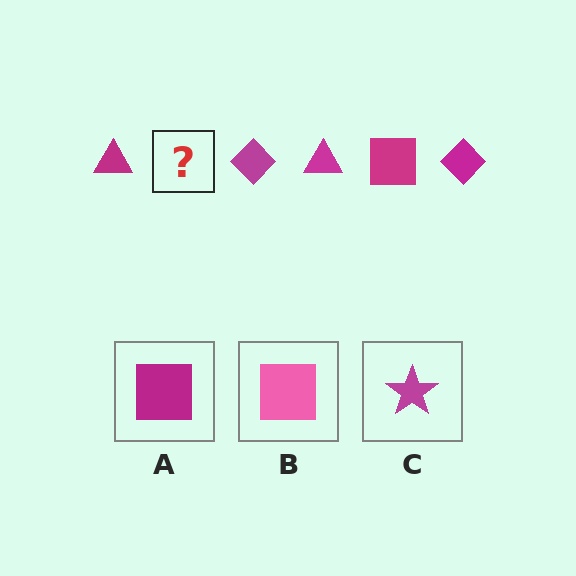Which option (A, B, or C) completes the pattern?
A.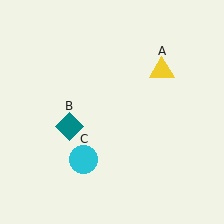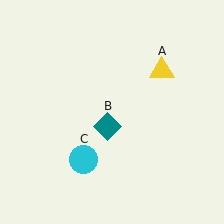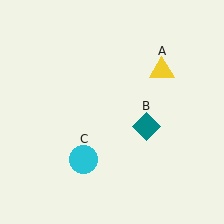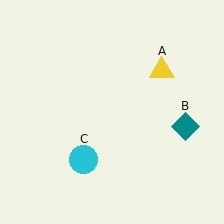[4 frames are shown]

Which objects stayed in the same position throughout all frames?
Yellow triangle (object A) and cyan circle (object C) remained stationary.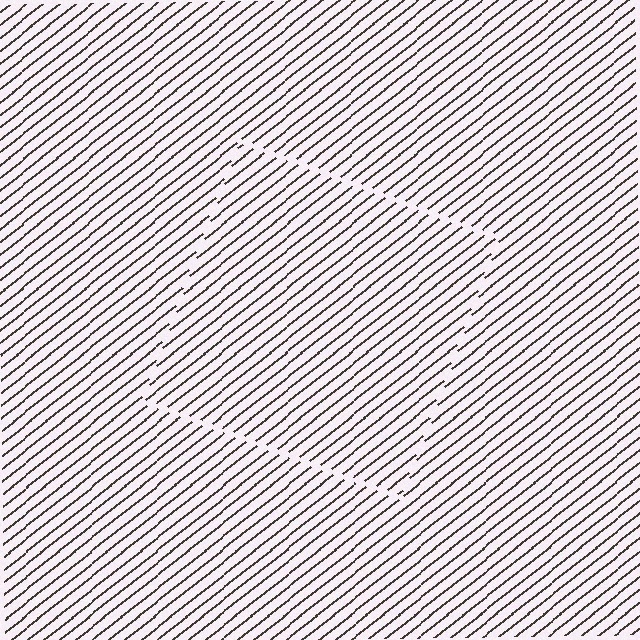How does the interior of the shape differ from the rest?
The interior of the shape contains the same grating, shifted by half a period — the contour is defined by the phase discontinuity where line-ends from the inner and outer gratings abut.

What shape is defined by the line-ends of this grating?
An illusory square. The interior of the shape contains the same grating, shifted by half a period — the contour is defined by the phase discontinuity where line-ends from the inner and outer gratings abut.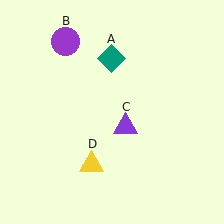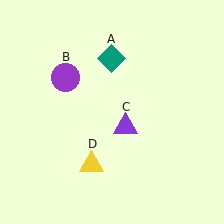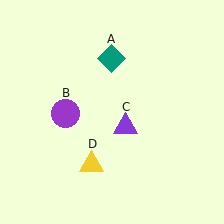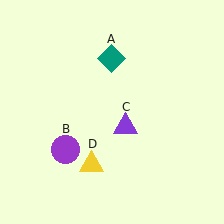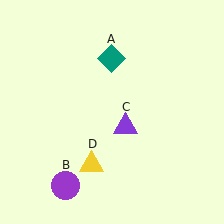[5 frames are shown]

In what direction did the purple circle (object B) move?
The purple circle (object B) moved down.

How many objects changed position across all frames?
1 object changed position: purple circle (object B).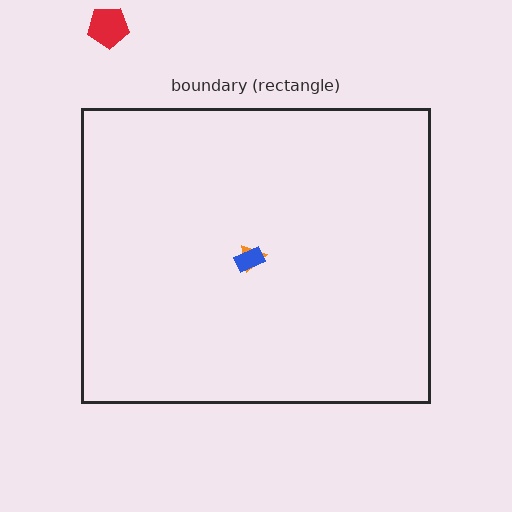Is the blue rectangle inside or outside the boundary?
Inside.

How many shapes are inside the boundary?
2 inside, 1 outside.